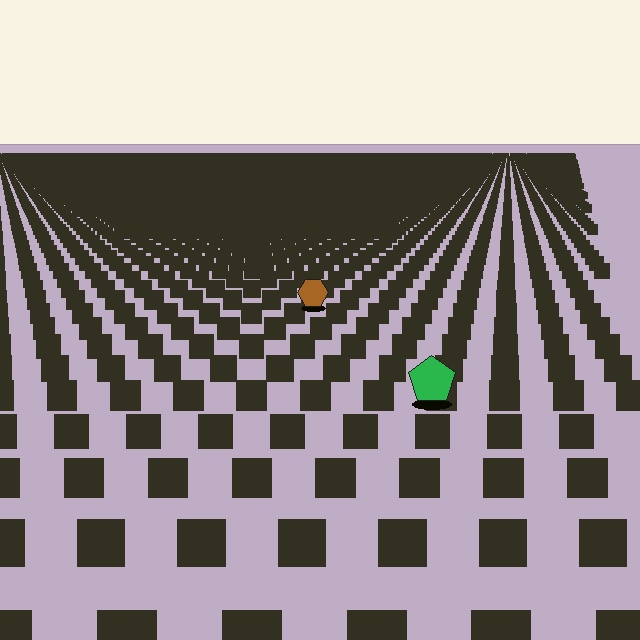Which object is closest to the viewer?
The green pentagon is closest. The texture marks near it are larger and more spread out.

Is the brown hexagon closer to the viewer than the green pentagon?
No. The green pentagon is closer — you can tell from the texture gradient: the ground texture is coarser near it.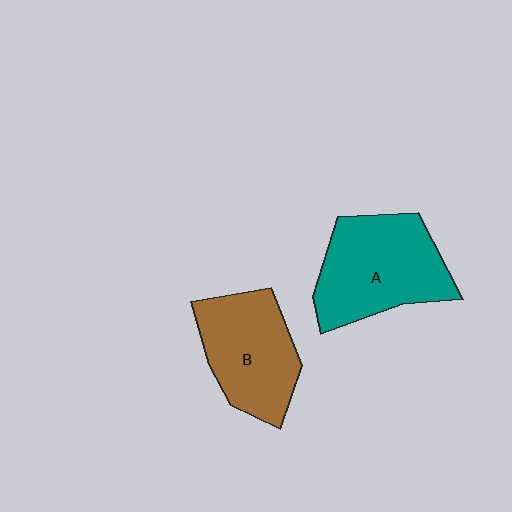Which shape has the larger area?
Shape A (teal).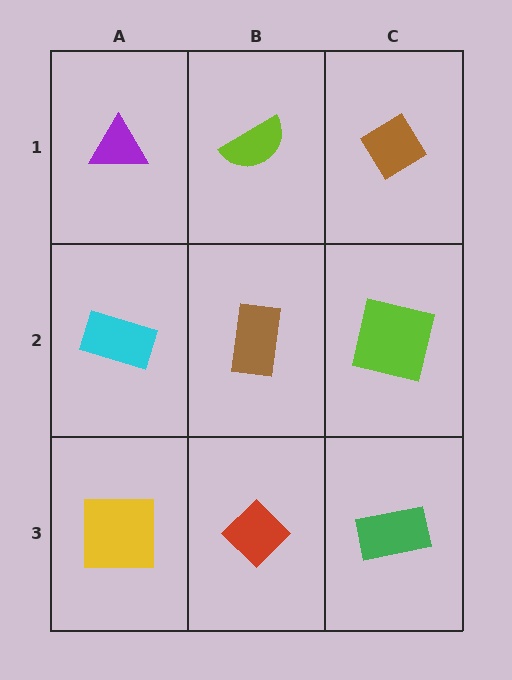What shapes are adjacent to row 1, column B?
A brown rectangle (row 2, column B), a purple triangle (row 1, column A), a brown diamond (row 1, column C).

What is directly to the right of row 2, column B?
A lime square.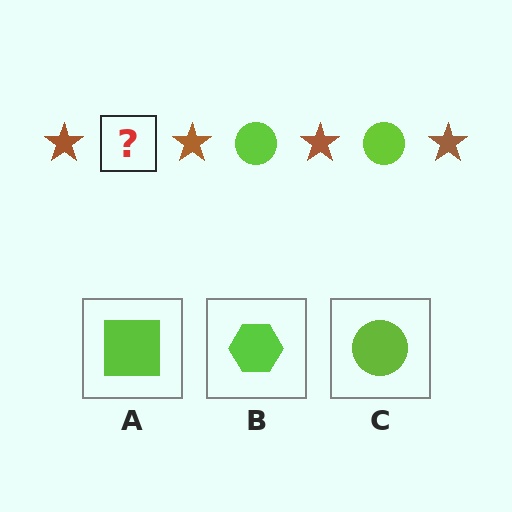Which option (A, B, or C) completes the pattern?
C.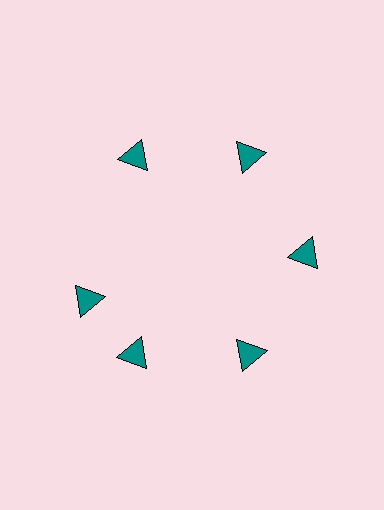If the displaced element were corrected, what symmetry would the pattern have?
It would have 6-fold rotational symmetry — the pattern would map onto itself every 60 degrees.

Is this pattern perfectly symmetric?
No. The 6 teal triangles are arranged in a ring, but one element near the 9 o'clock position is rotated out of alignment along the ring, breaking the 6-fold rotational symmetry.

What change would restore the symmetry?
The symmetry would be restored by rotating it back into even spacing with its neighbors so that all 6 triangles sit at equal angles and equal distance from the center.